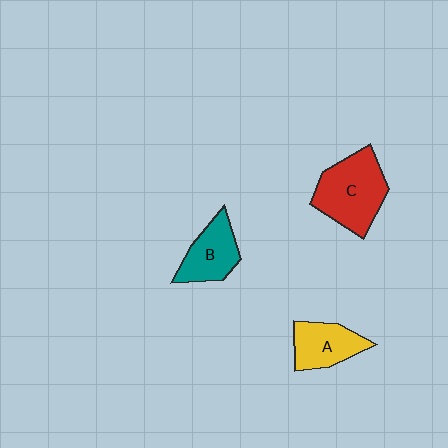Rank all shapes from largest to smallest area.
From largest to smallest: C (red), B (teal), A (yellow).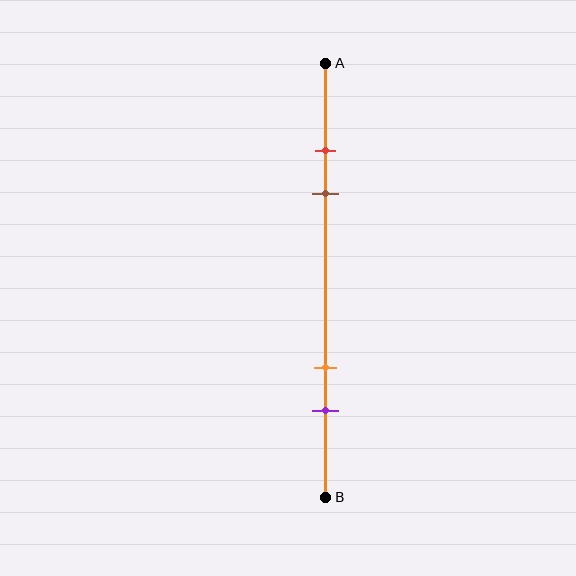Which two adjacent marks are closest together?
The red and brown marks are the closest adjacent pair.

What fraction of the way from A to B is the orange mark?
The orange mark is approximately 70% (0.7) of the way from A to B.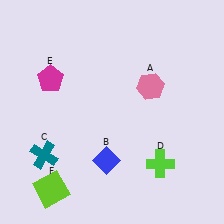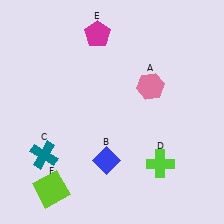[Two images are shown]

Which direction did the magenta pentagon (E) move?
The magenta pentagon (E) moved right.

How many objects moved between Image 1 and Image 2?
1 object moved between the two images.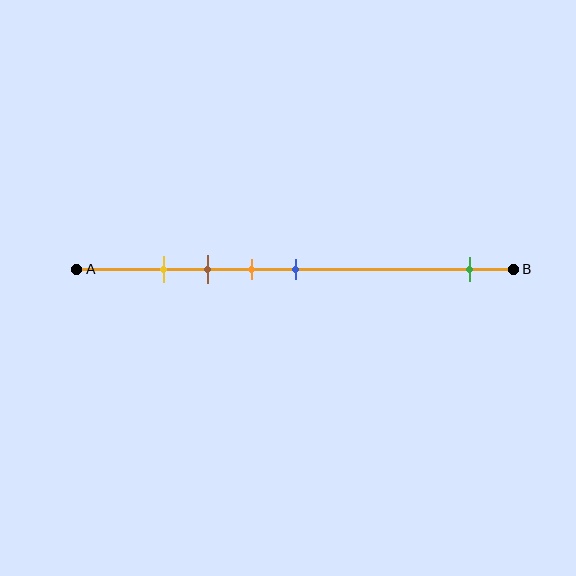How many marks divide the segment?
There are 5 marks dividing the segment.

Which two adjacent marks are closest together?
The yellow and brown marks are the closest adjacent pair.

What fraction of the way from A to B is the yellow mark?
The yellow mark is approximately 20% (0.2) of the way from A to B.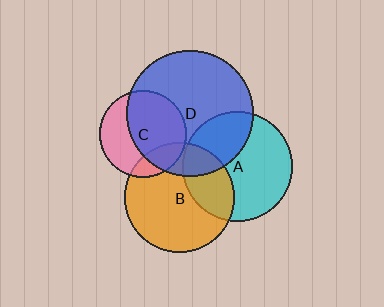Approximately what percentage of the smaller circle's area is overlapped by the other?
Approximately 30%.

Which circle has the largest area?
Circle D (blue).